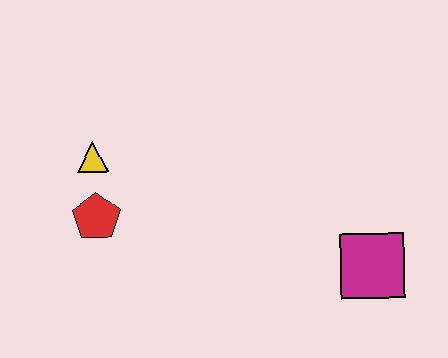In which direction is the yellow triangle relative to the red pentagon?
The yellow triangle is above the red pentagon.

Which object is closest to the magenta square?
The red pentagon is closest to the magenta square.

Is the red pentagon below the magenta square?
No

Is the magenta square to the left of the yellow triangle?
No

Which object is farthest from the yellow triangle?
The magenta square is farthest from the yellow triangle.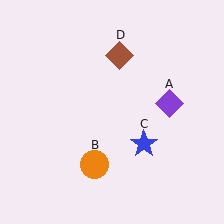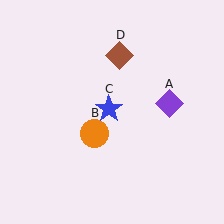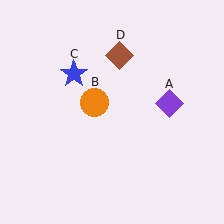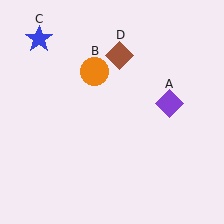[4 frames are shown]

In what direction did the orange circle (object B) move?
The orange circle (object B) moved up.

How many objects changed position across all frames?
2 objects changed position: orange circle (object B), blue star (object C).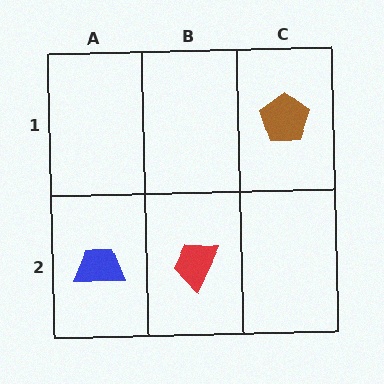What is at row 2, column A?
A blue trapezoid.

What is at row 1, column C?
A brown pentagon.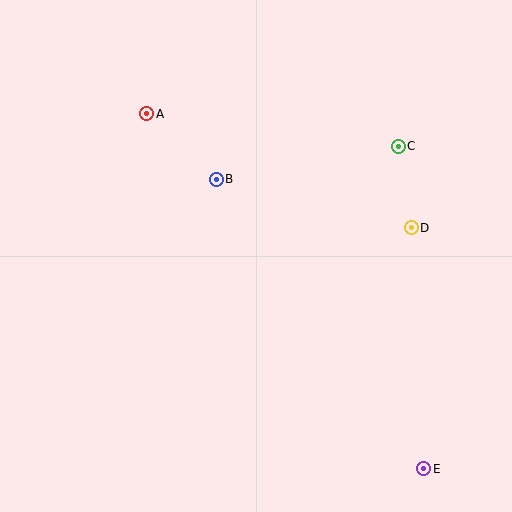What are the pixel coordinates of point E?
Point E is at (424, 469).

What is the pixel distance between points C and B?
The distance between C and B is 185 pixels.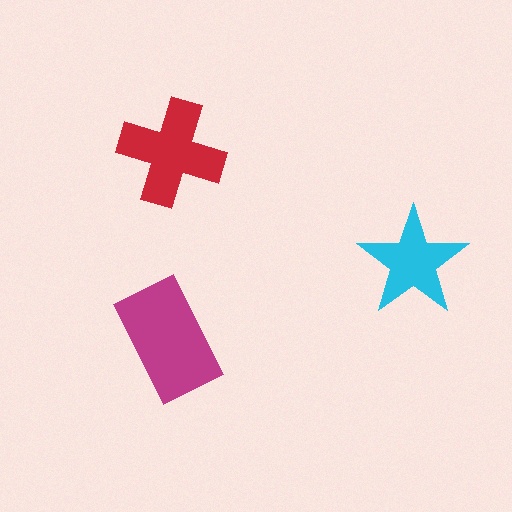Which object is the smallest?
The cyan star.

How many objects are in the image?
There are 3 objects in the image.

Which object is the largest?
The magenta rectangle.